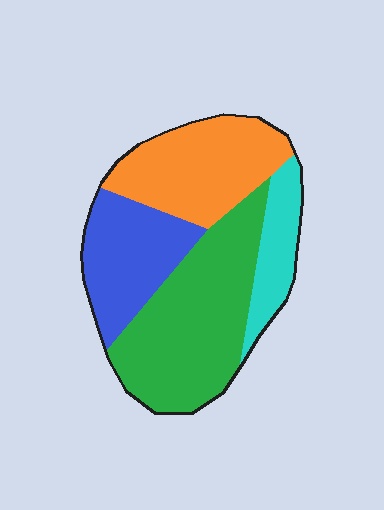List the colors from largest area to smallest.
From largest to smallest: green, orange, blue, cyan.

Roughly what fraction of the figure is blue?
Blue covers roughly 20% of the figure.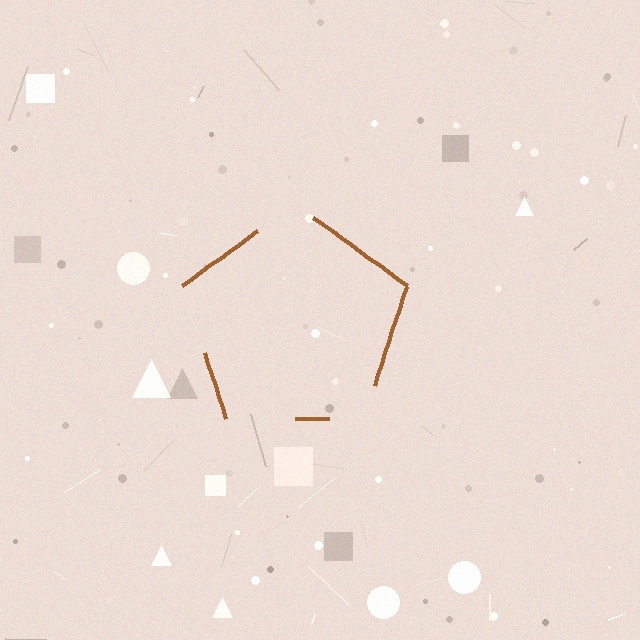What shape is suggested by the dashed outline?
The dashed outline suggests a pentagon.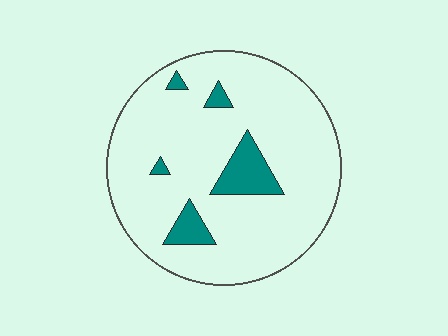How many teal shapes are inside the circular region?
5.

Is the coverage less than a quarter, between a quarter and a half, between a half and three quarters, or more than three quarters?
Less than a quarter.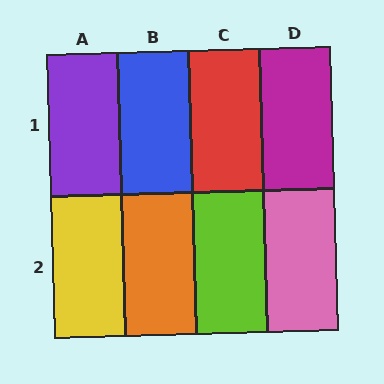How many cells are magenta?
1 cell is magenta.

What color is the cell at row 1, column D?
Magenta.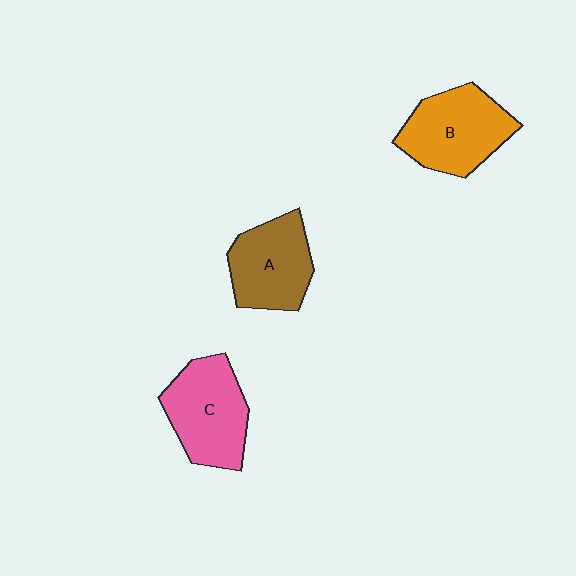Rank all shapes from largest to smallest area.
From largest to smallest: C (pink), B (orange), A (brown).